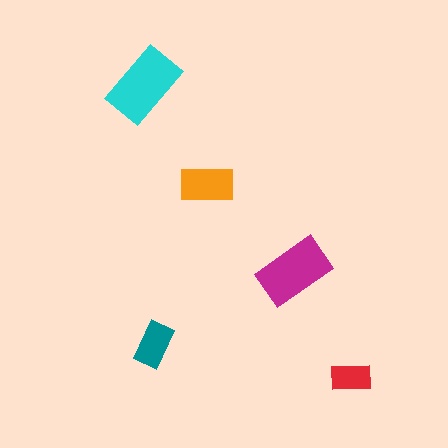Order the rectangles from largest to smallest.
the cyan one, the magenta one, the orange one, the teal one, the red one.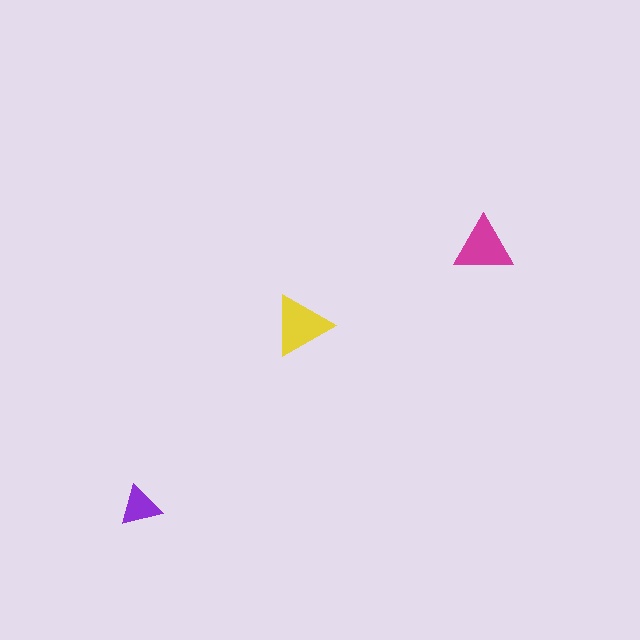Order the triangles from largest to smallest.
the yellow one, the magenta one, the purple one.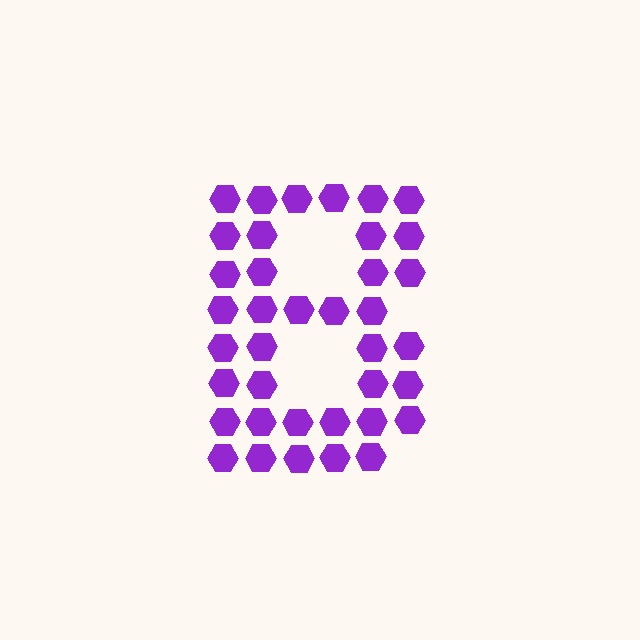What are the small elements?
The small elements are hexagons.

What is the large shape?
The large shape is the letter B.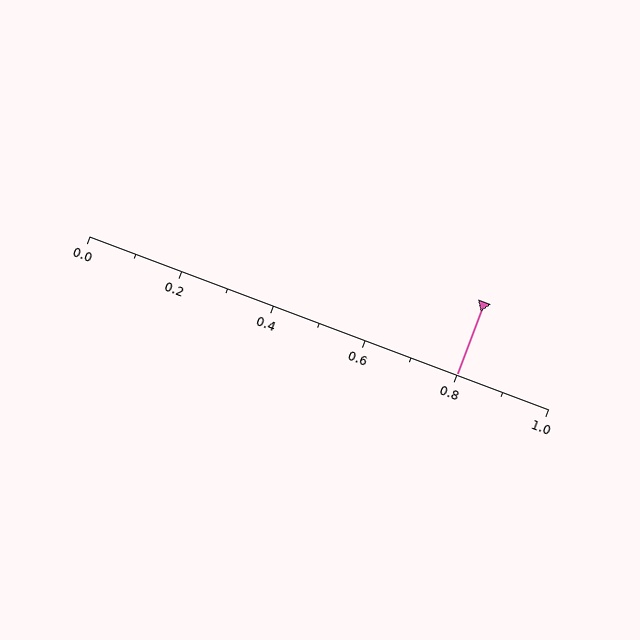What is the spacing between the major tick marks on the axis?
The major ticks are spaced 0.2 apart.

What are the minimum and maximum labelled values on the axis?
The axis runs from 0.0 to 1.0.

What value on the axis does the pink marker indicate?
The marker indicates approximately 0.8.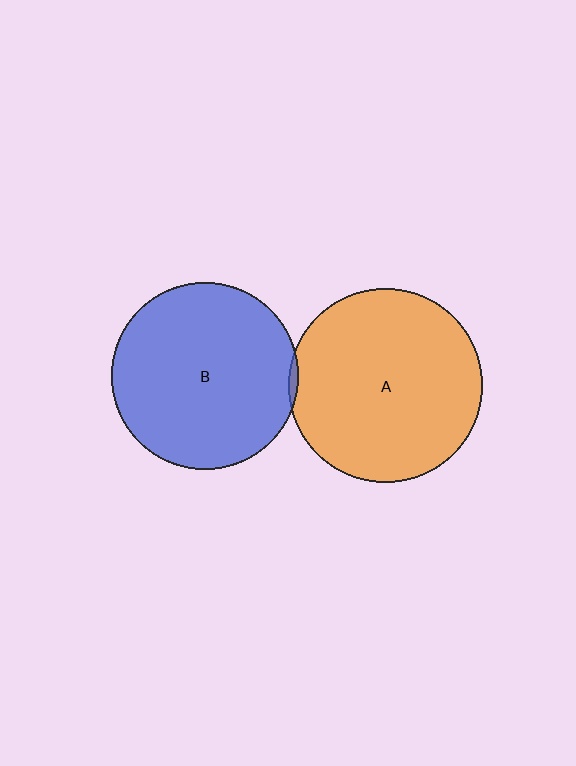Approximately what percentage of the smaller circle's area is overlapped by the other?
Approximately 5%.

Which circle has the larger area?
Circle A (orange).